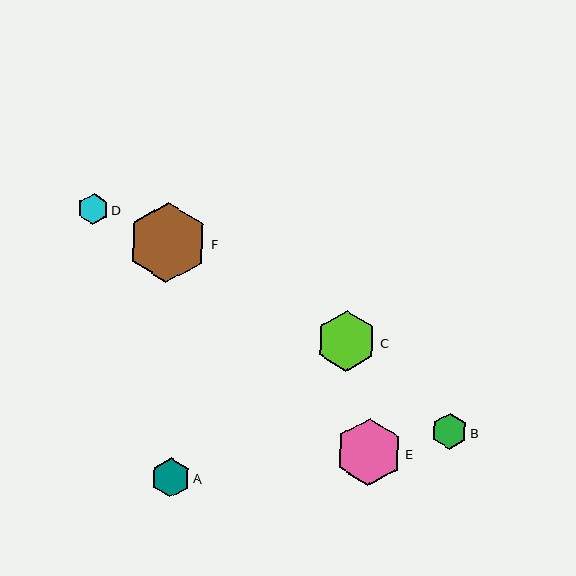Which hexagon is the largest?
Hexagon F is the largest with a size of approximately 80 pixels.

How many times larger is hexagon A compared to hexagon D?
Hexagon A is approximately 1.3 times the size of hexagon D.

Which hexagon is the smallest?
Hexagon D is the smallest with a size of approximately 31 pixels.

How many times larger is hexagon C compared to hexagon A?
Hexagon C is approximately 1.5 times the size of hexagon A.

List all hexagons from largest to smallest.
From largest to smallest: F, E, C, A, B, D.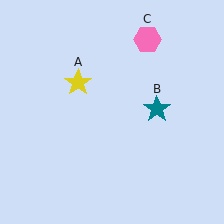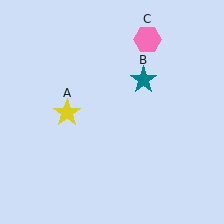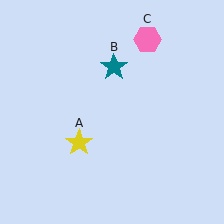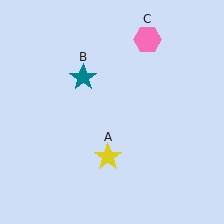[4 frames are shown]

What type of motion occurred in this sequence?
The yellow star (object A), teal star (object B) rotated counterclockwise around the center of the scene.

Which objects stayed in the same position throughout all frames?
Pink hexagon (object C) remained stationary.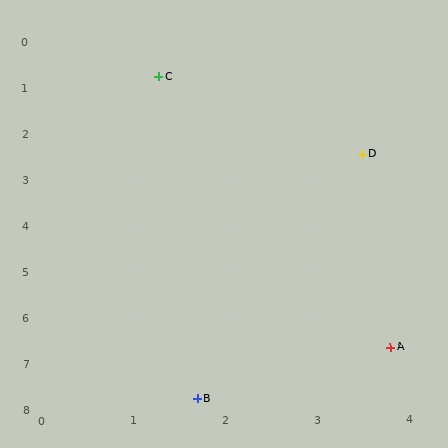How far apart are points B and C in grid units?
Points B and C are about 7.0 grid units apart.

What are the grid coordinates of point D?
Point D is at approximately (3.5, 2.5).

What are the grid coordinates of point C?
Point C is at approximately (1.3, 0.8).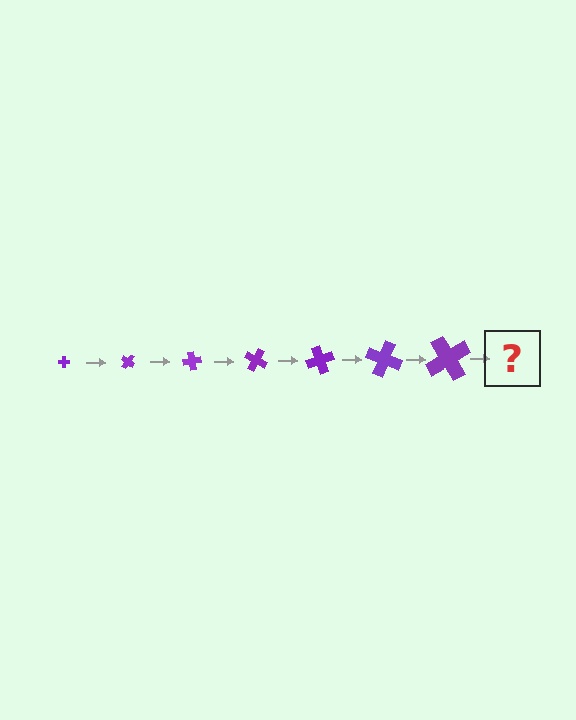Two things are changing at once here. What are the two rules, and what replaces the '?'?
The two rules are that the cross grows larger each step and it rotates 40 degrees each step. The '?' should be a cross, larger than the previous one and rotated 280 degrees from the start.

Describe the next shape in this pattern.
It should be a cross, larger than the previous one and rotated 280 degrees from the start.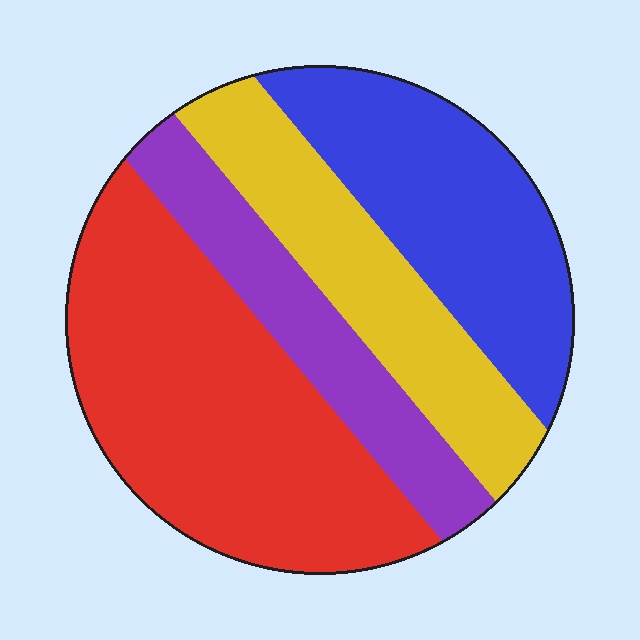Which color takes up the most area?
Red, at roughly 40%.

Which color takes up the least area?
Purple, at roughly 15%.